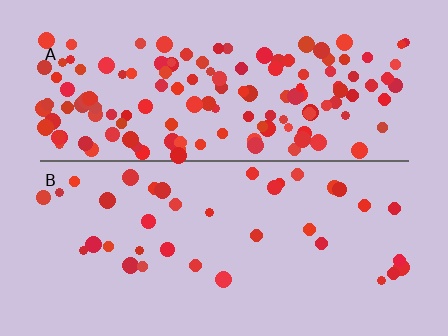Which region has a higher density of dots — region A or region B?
A (the top).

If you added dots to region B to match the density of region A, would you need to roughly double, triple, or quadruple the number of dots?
Approximately quadruple.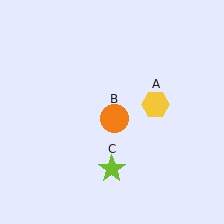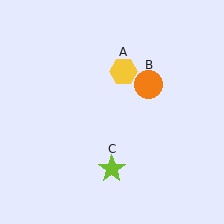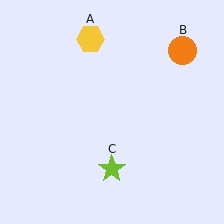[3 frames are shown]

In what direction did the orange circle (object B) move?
The orange circle (object B) moved up and to the right.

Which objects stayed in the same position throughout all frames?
Lime star (object C) remained stationary.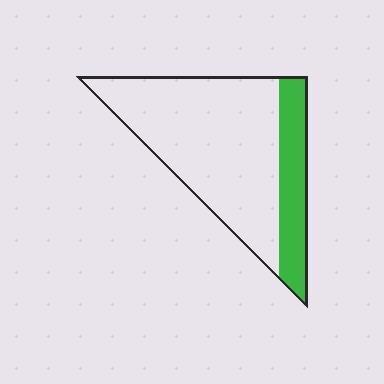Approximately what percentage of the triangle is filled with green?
Approximately 25%.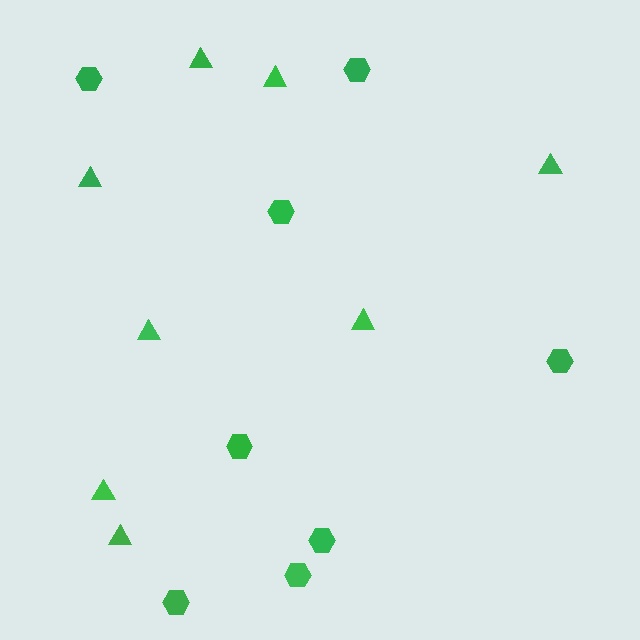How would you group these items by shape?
There are 2 groups: one group of hexagons (8) and one group of triangles (8).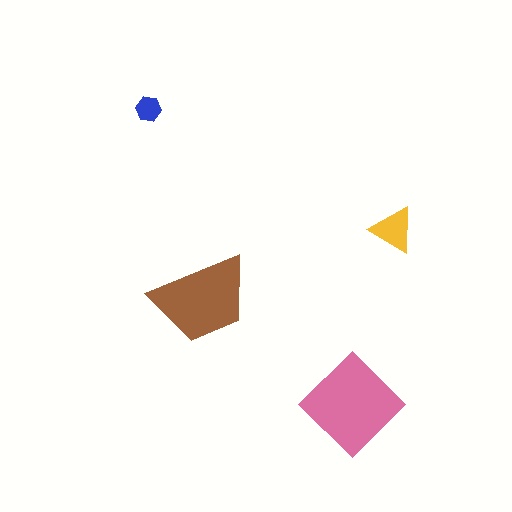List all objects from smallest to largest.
The blue hexagon, the yellow triangle, the brown trapezoid, the pink diamond.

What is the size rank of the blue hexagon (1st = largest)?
4th.